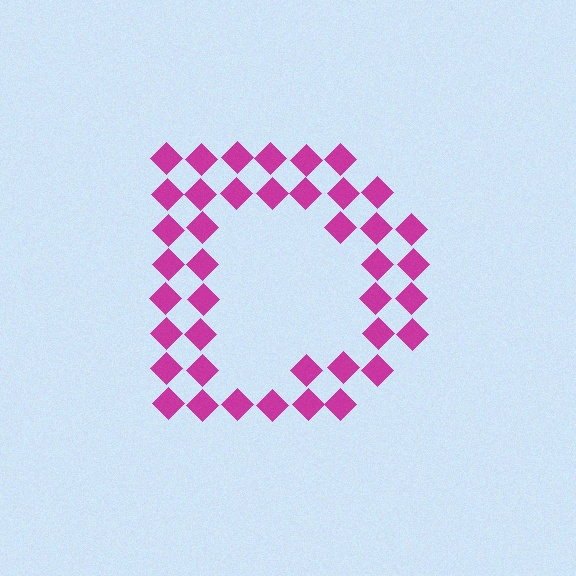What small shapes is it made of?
It is made of small diamonds.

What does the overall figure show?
The overall figure shows the letter D.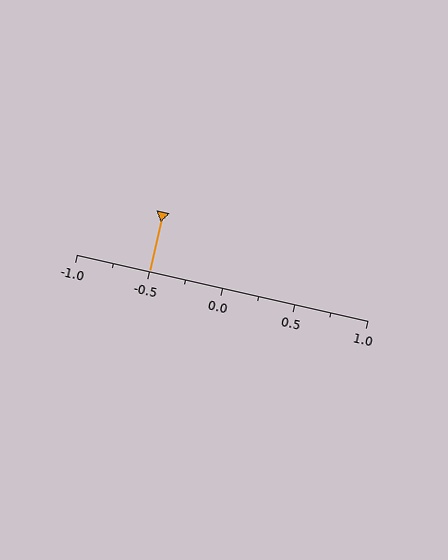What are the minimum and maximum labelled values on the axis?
The axis runs from -1.0 to 1.0.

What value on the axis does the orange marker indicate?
The marker indicates approximately -0.5.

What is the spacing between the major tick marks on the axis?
The major ticks are spaced 0.5 apart.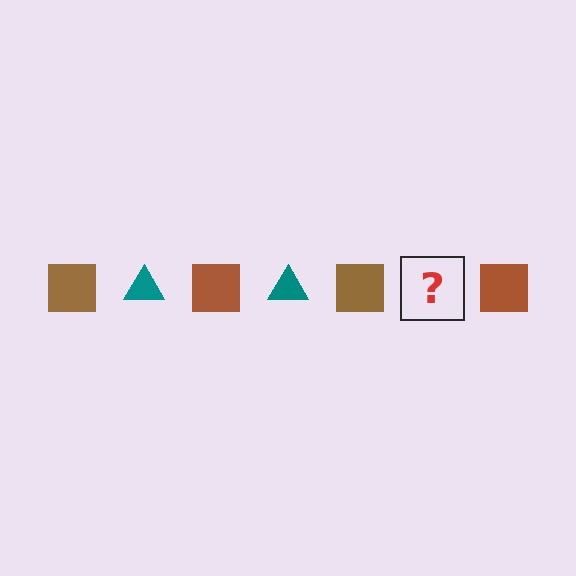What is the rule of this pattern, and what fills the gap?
The rule is that the pattern alternates between brown square and teal triangle. The gap should be filled with a teal triangle.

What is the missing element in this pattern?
The missing element is a teal triangle.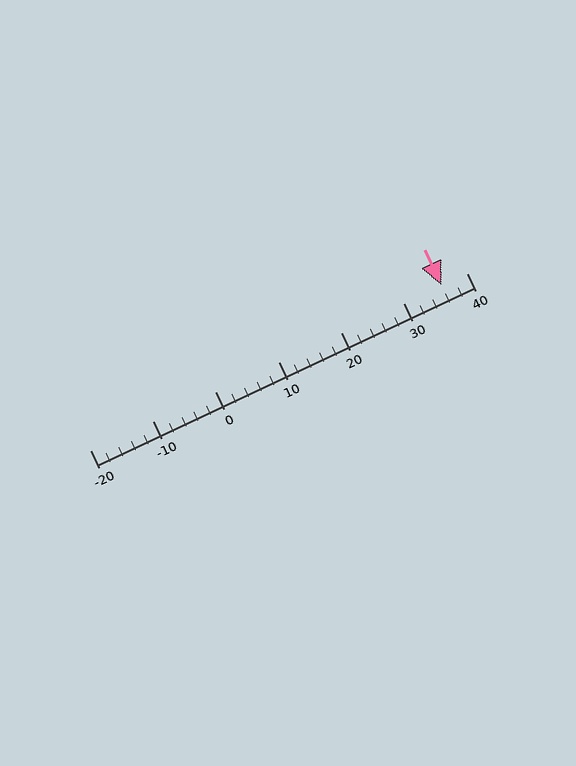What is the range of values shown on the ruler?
The ruler shows values from -20 to 40.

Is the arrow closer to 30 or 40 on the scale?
The arrow is closer to 40.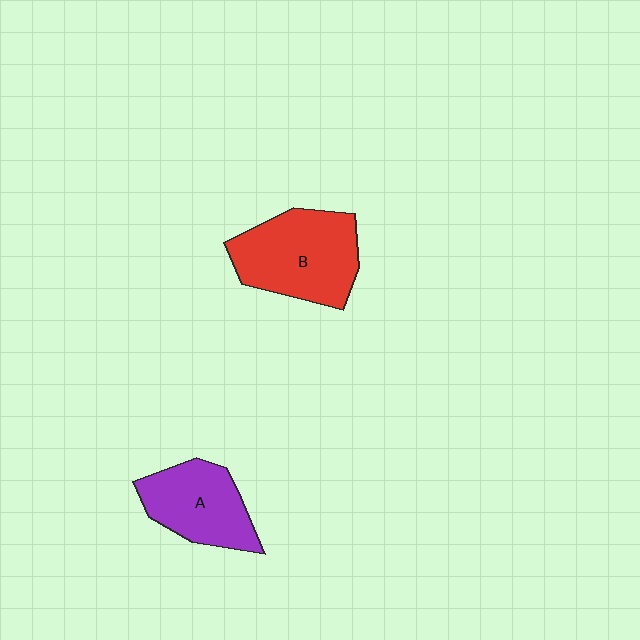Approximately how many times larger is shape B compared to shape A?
Approximately 1.3 times.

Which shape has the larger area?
Shape B (red).